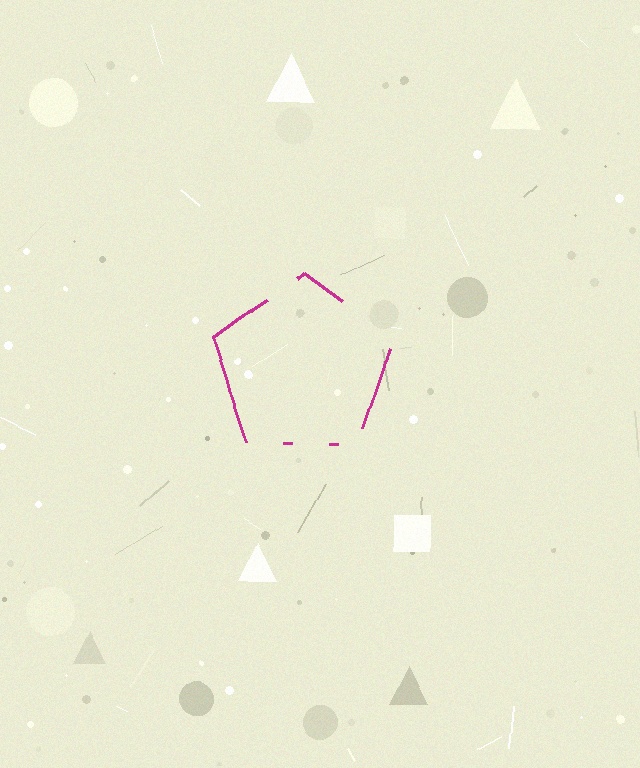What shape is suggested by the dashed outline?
The dashed outline suggests a pentagon.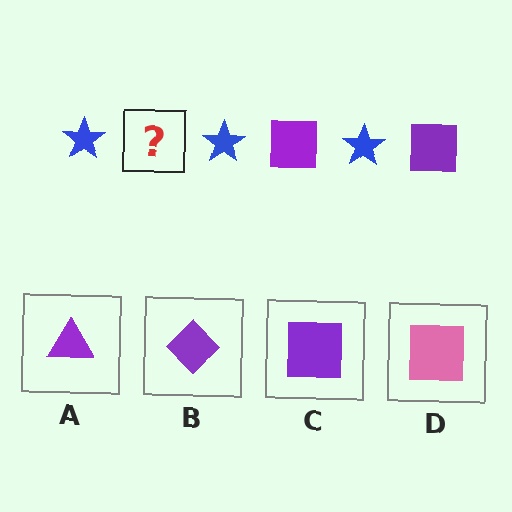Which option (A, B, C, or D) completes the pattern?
C.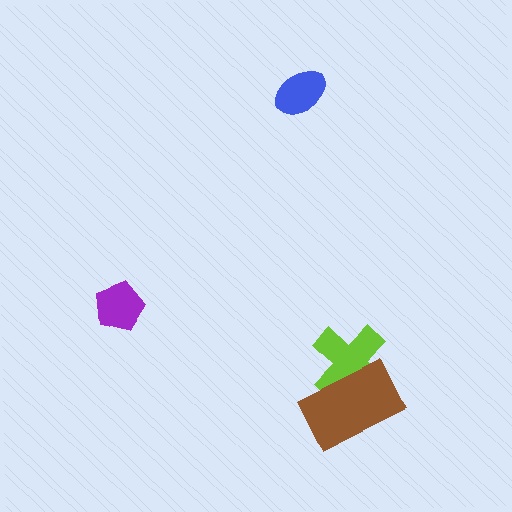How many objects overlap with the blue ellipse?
0 objects overlap with the blue ellipse.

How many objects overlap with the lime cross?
1 object overlaps with the lime cross.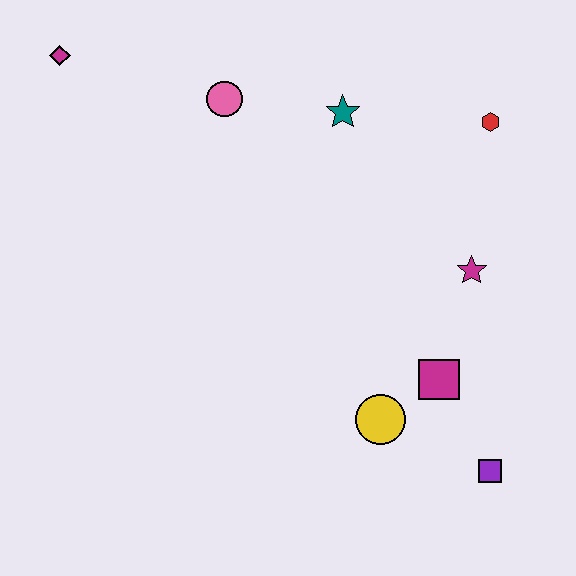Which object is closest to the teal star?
The pink circle is closest to the teal star.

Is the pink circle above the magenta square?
Yes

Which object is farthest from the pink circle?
The purple square is farthest from the pink circle.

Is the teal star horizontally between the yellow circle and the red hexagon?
No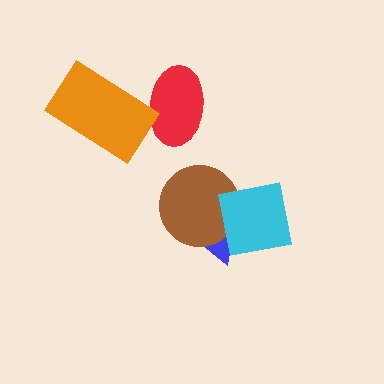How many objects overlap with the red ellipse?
1 object overlaps with the red ellipse.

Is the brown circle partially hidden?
Yes, it is partially covered by another shape.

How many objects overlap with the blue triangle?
2 objects overlap with the blue triangle.